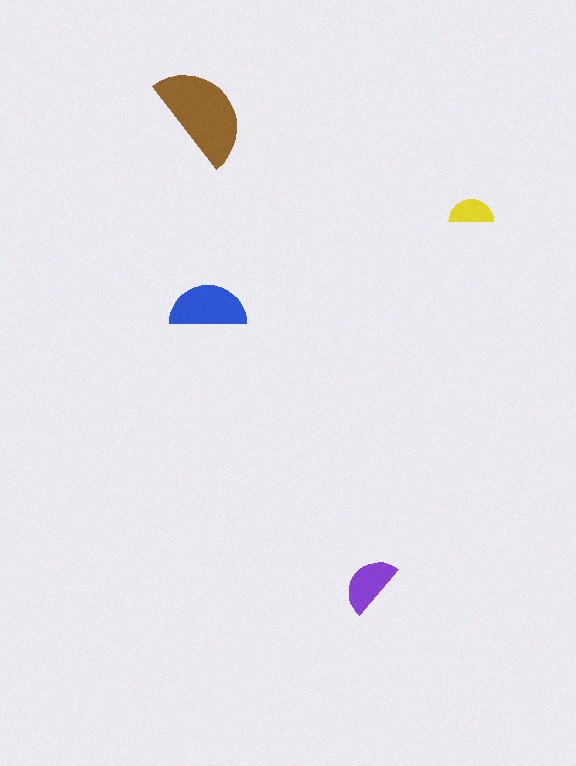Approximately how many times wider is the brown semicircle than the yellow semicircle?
About 2.5 times wider.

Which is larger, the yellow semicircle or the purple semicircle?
The purple one.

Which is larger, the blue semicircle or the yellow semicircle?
The blue one.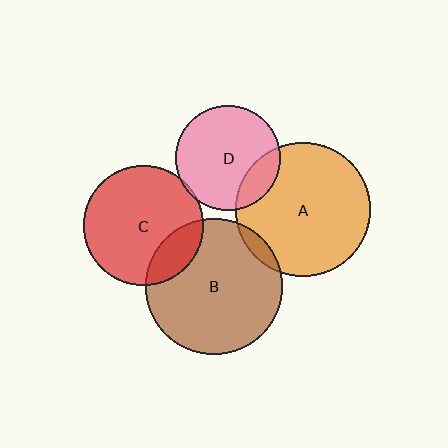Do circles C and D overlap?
Yes.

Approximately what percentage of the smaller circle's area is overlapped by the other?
Approximately 5%.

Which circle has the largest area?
Circle B (brown).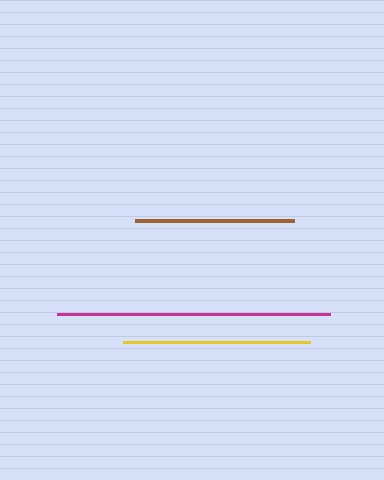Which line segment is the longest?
The magenta line is the longest at approximately 272 pixels.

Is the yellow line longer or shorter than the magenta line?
The magenta line is longer than the yellow line.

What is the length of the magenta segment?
The magenta segment is approximately 272 pixels long.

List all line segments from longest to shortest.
From longest to shortest: magenta, yellow, brown.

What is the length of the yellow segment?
The yellow segment is approximately 187 pixels long.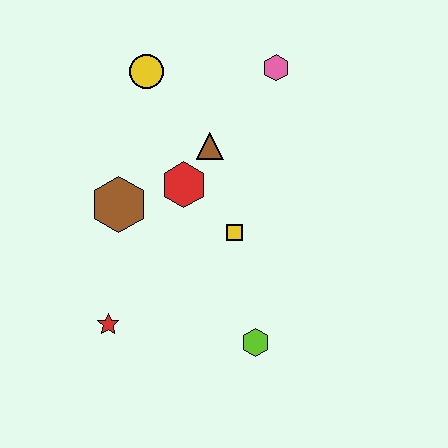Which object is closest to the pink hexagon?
The brown triangle is closest to the pink hexagon.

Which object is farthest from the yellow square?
The yellow circle is farthest from the yellow square.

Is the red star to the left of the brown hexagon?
Yes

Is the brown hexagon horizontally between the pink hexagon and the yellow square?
No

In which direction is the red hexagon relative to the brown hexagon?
The red hexagon is to the right of the brown hexagon.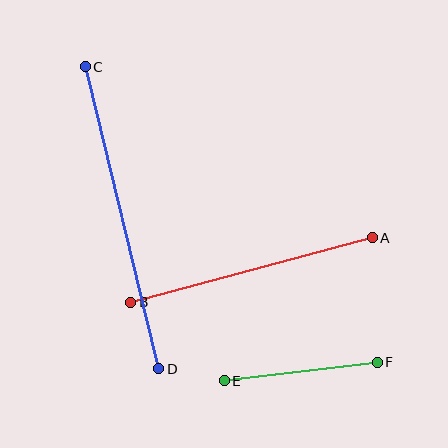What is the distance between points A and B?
The distance is approximately 250 pixels.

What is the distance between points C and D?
The distance is approximately 311 pixels.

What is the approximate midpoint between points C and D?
The midpoint is at approximately (122, 218) pixels.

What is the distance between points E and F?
The distance is approximately 154 pixels.